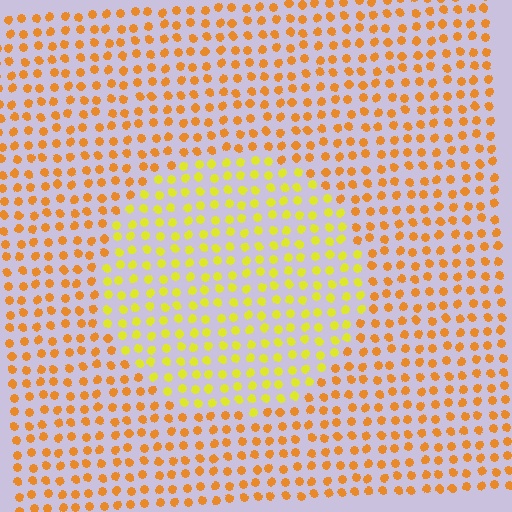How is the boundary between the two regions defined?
The boundary is defined purely by a slight shift in hue (about 33 degrees). Spacing, size, and orientation are identical on both sides.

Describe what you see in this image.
The image is filled with small orange elements in a uniform arrangement. A circle-shaped region is visible where the elements are tinted to a slightly different hue, forming a subtle color boundary.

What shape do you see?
I see a circle.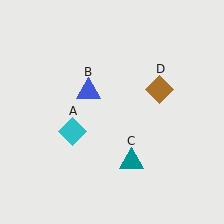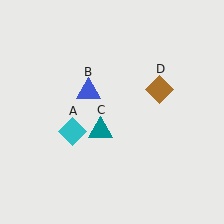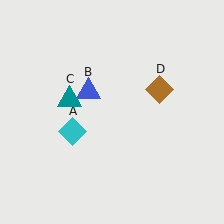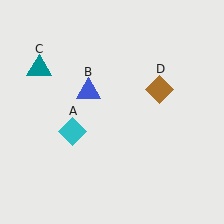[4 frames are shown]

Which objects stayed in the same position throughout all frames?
Cyan diamond (object A) and blue triangle (object B) and brown diamond (object D) remained stationary.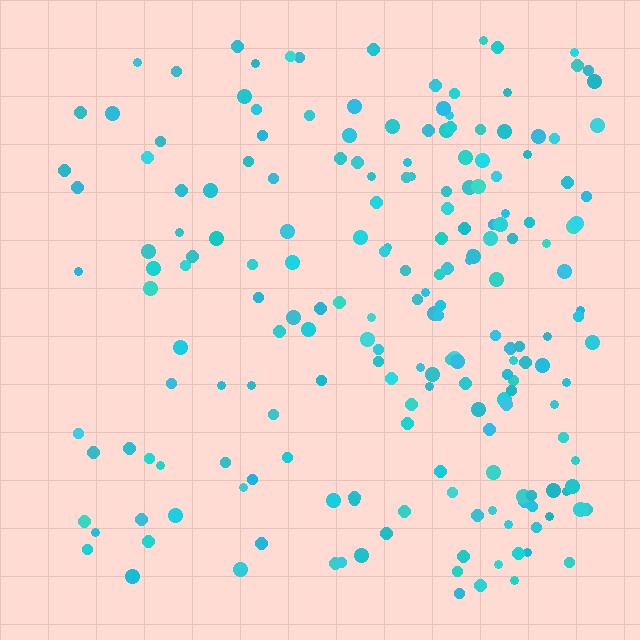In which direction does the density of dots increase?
From left to right, with the right side densest.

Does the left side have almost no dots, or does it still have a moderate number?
Still a moderate number, just noticeably fewer than the right.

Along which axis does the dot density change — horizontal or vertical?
Horizontal.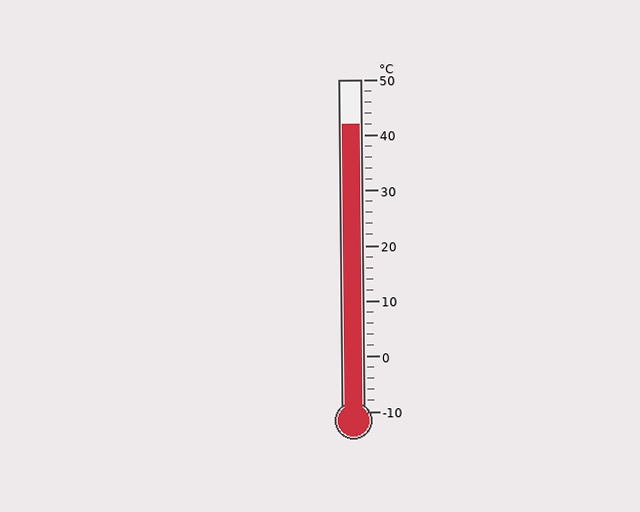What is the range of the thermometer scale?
The thermometer scale ranges from -10°C to 50°C.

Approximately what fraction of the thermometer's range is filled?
The thermometer is filled to approximately 85% of its range.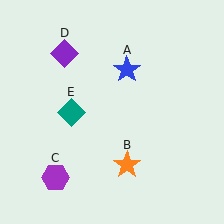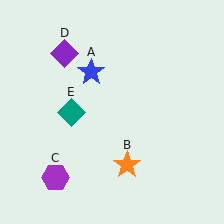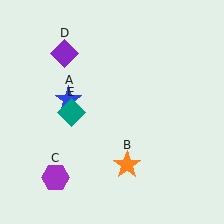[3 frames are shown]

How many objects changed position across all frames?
1 object changed position: blue star (object A).